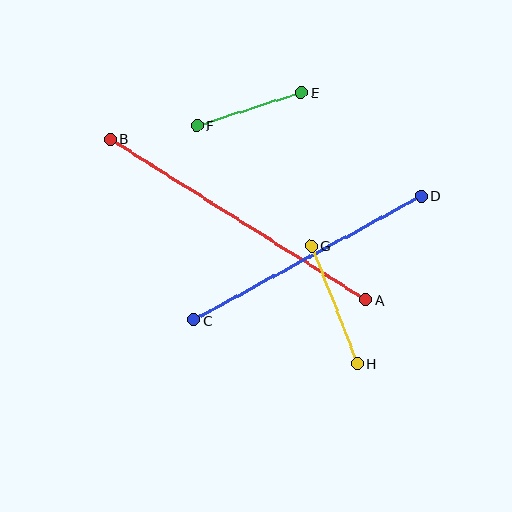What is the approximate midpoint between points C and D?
The midpoint is at approximately (307, 258) pixels.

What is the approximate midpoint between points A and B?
The midpoint is at approximately (238, 220) pixels.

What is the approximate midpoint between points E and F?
The midpoint is at approximately (249, 109) pixels.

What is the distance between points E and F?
The distance is approximately 110 pixels.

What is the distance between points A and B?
The distance is approximately 302 pixels.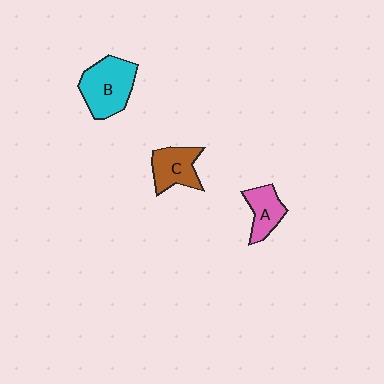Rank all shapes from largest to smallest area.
From largest to smallest: B (cyan), C (brown), A (pink).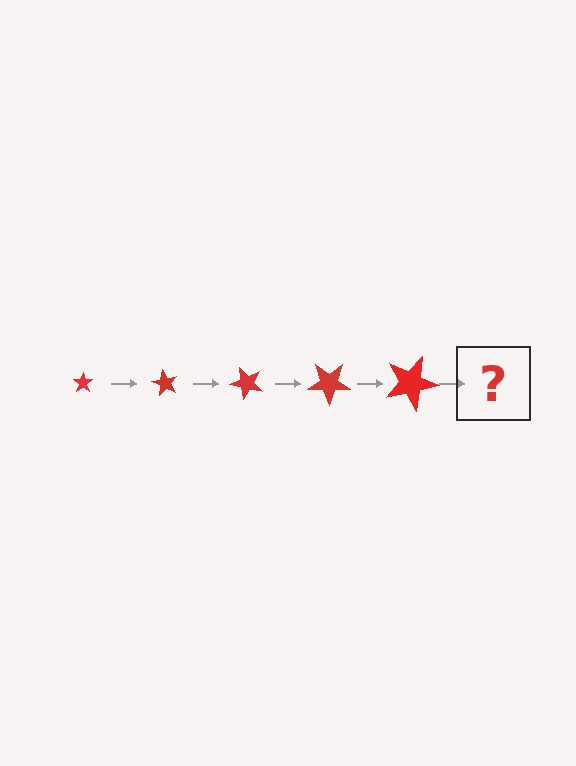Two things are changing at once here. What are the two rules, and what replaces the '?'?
The two rules are that the star grows larger each step and it rotates 60 degrees each step. The '?' should be a star, larger than the previous one and rotated 300 degrees from the start.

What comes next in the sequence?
The next element should be a star, larger than the previous one and rotated 300 degrees from the start.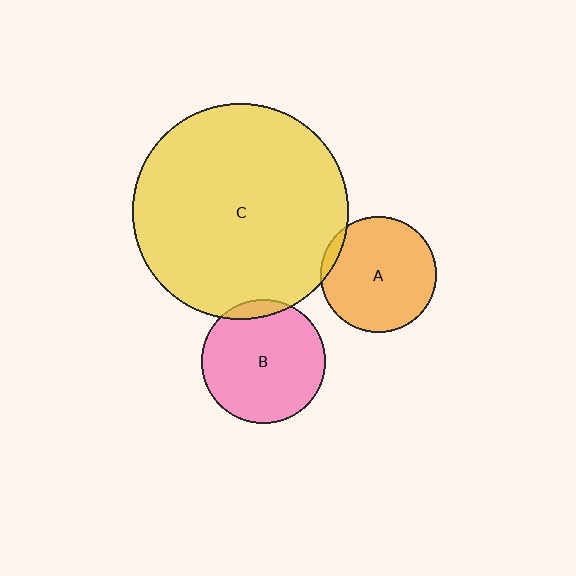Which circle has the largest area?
Circle C (yellow).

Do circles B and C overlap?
Yes.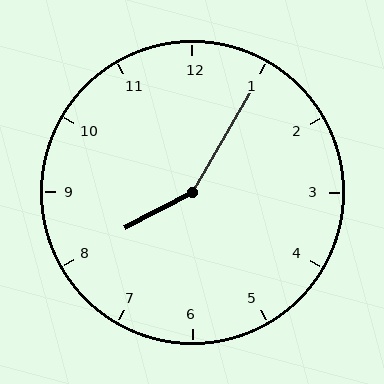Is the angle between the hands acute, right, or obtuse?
It is obtuse.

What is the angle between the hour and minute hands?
Approximately 148 degrees.